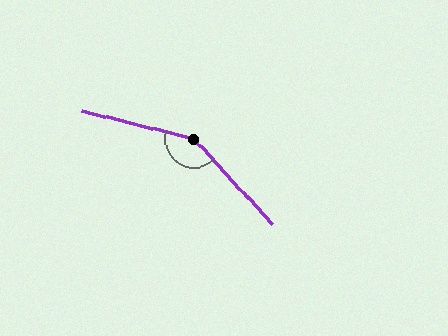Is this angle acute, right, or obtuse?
It is obtuse.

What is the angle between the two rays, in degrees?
Approximately 147 degrees.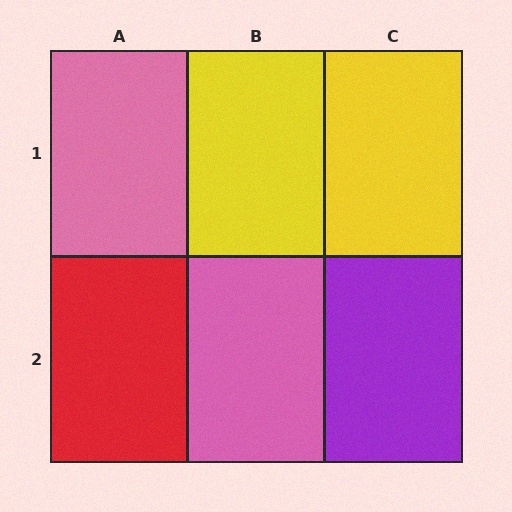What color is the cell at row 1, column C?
Yellow.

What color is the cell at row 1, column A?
Pink.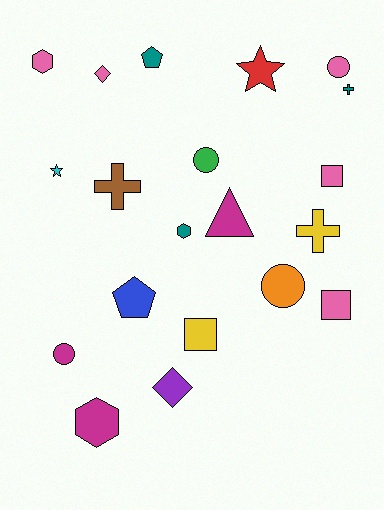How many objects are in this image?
There are 20 objects.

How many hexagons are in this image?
There are 3 hexagons.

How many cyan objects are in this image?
There is 1 cyan object.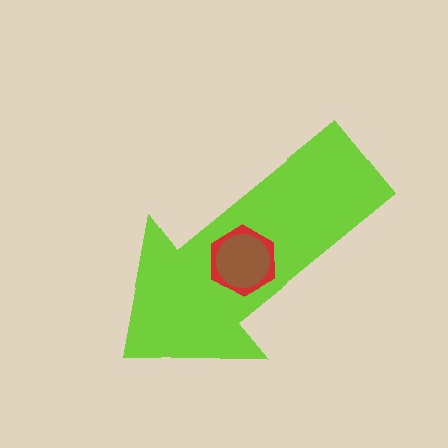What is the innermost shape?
The brown circle.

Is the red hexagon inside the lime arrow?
Yes.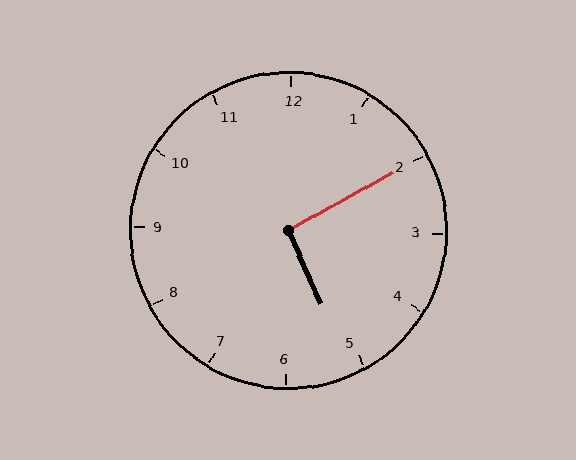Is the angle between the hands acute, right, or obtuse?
It is right.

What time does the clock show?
5:10.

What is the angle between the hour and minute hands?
Approximately 95 degrees.